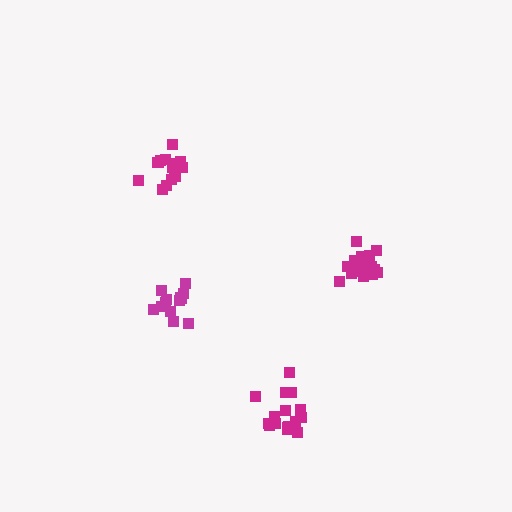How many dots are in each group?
Group 1: 15 dots, Group 2: 18 dots, Group 3: 13 dots, Group 4: 17 dots (63 total).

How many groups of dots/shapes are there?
There are 4 groups.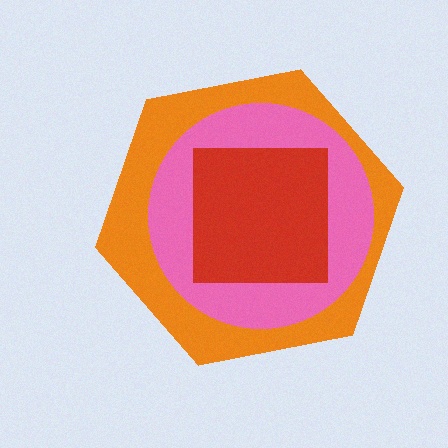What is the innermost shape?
The red square.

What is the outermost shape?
The orange hexagon.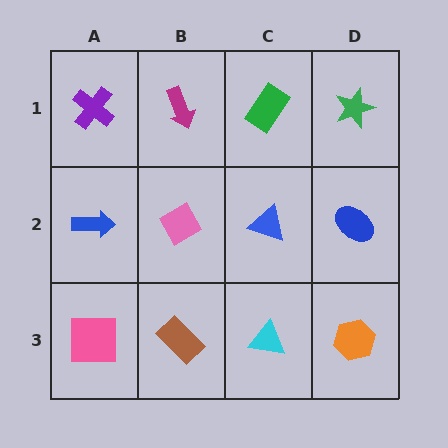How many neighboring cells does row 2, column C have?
4.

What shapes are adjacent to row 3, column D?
A blue ellipse (row 2, column D), a cyan triangle (row 3, column C).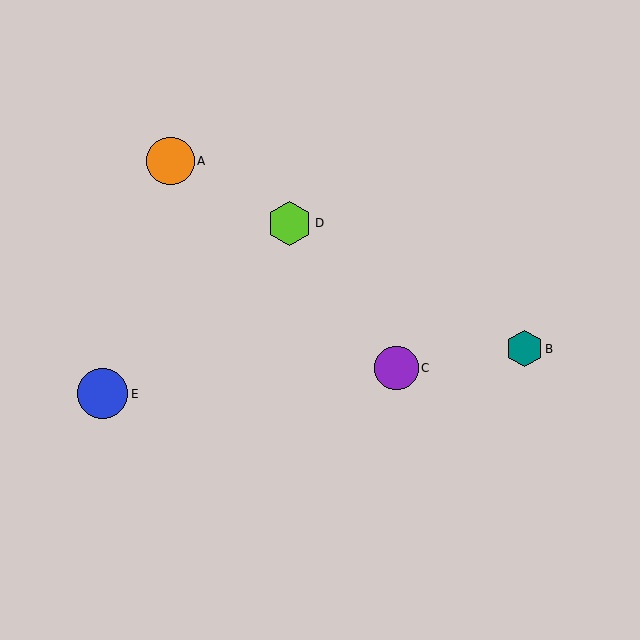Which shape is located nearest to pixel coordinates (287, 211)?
The lime hexagon (labeled D) at (290, 223) is nearest to that location.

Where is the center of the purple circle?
The center of the purple circle is at (397, 368).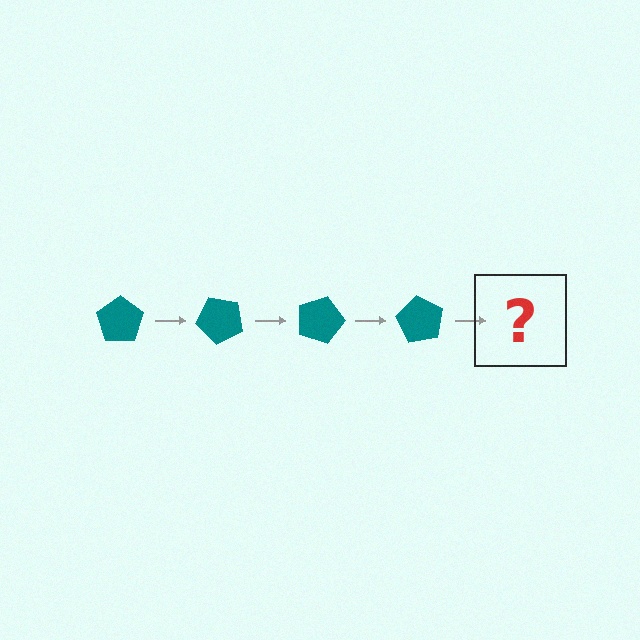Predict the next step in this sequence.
The next step is a teal pentagon rotated 180 degrees.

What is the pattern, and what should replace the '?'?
The pattern is that the pentagon rotates 45 degrees each step. The '?' should be a teal pentagon rotated 180 degrees.